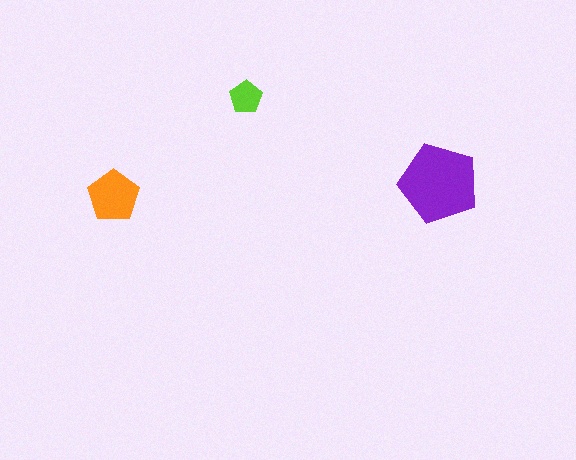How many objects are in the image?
There are 3 objects in the image.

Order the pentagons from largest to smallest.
the purple one, the orange one, the lime one.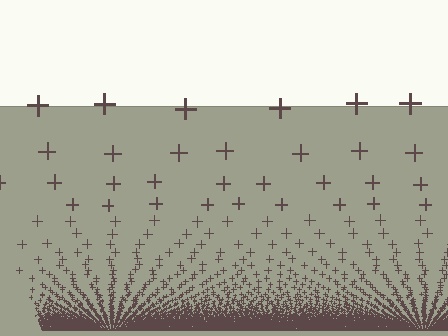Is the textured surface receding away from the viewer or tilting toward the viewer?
The surface appears to tilt toward the viewer. Texture elements get larger and sparser toward the top.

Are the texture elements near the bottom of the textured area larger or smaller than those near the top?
Smaller. The gradient is inverted — elements near the bottom are smaller and denser.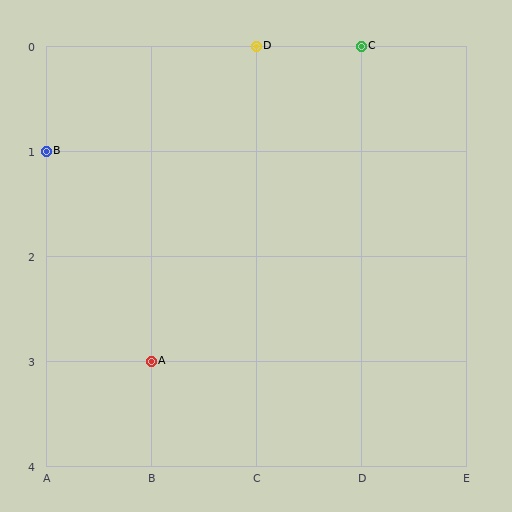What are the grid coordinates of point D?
Point D is at grid coordinates (C, 0).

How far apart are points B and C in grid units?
Points B and C are 3 columns and 1 row apart (about 3.2 grid units diagonally).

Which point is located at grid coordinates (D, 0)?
Point C is at (D, 0).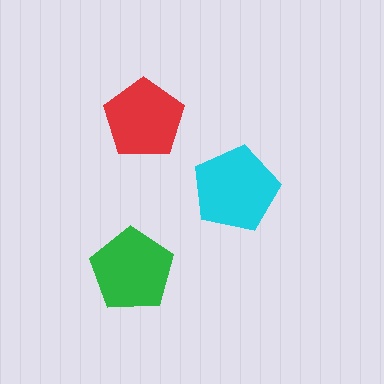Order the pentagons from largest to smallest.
the cyan one, the green one, the red one.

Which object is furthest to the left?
The green pentagon is leftmost.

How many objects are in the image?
There are 3 objects in the image.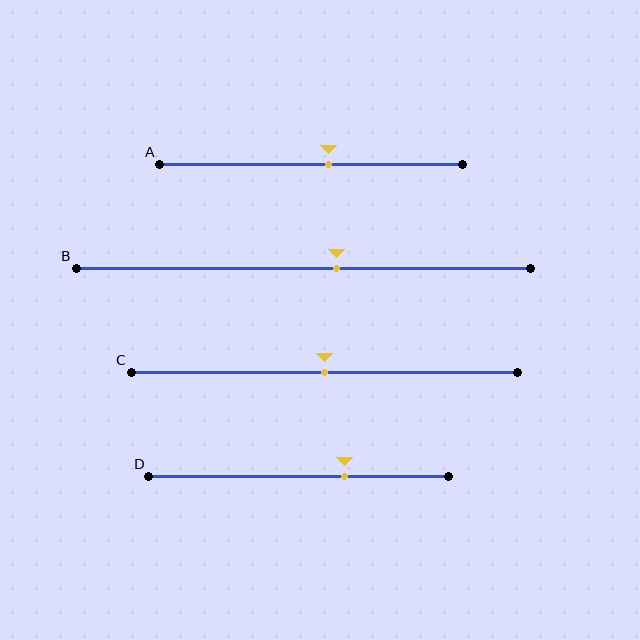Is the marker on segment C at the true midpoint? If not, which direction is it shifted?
Yes, the marker on segment C is at the true midpoint.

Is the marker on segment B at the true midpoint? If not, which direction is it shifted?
No, the marker on segment B is shifted to the right by about 7% of the segment length.